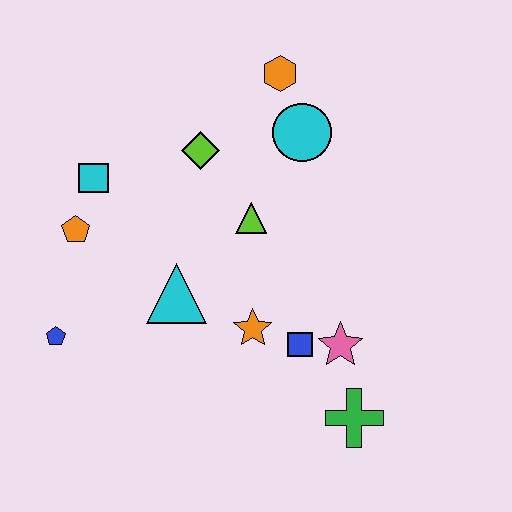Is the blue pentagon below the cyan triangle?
Yes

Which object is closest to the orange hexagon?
The cyan circle is closest to the orange hexagon.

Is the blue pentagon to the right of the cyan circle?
No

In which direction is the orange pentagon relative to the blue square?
The orange pentagon is to the left of the blue square.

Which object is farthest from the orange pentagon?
The green cross is farthest from the orange pentagon.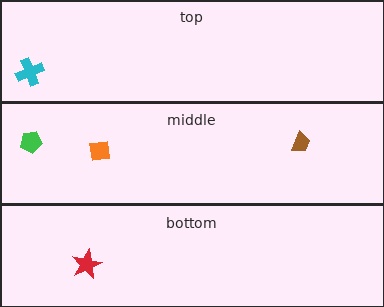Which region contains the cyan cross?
The top region.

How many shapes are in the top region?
1.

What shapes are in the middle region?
The orange square, the brown trapezoid, the green pentagon.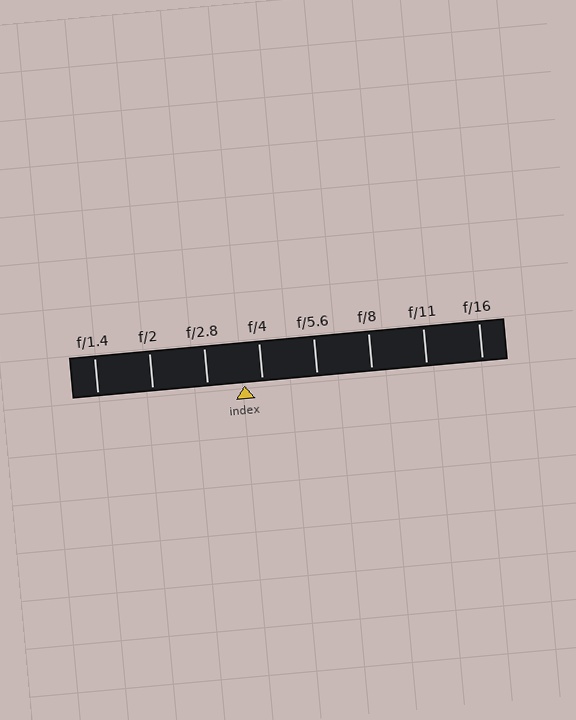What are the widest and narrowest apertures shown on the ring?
The widest aperture shown is f/1.4 and the narrowest is f/16.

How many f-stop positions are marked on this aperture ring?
There are 8 f-stop positions marked.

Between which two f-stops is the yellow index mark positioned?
The index mark is between f/2.8 and f/4.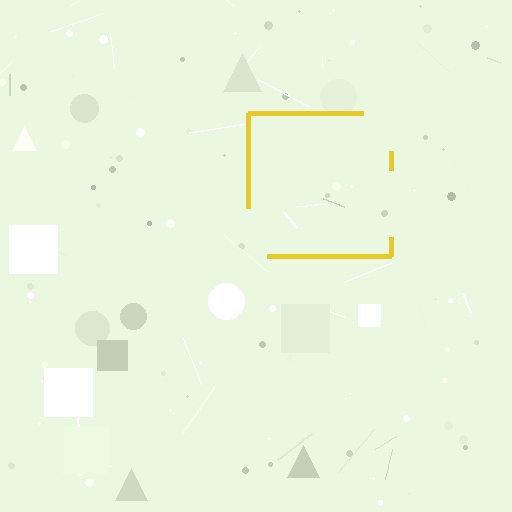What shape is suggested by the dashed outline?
The dashed outline suggests a square.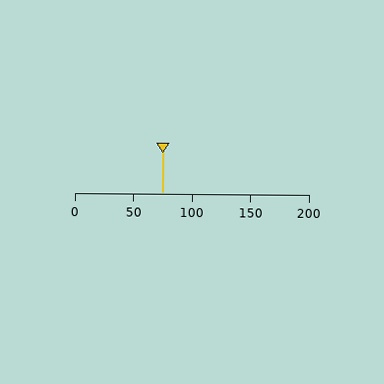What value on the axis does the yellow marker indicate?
The marker indicates approximately 75.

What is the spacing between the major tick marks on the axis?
The major ticks are spaced 50 apart.